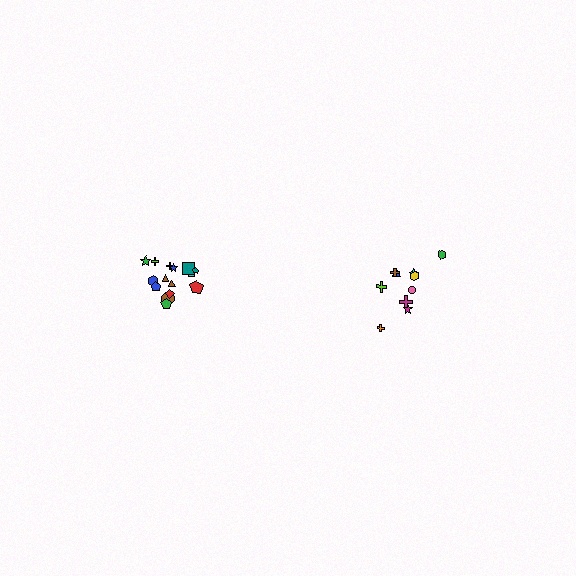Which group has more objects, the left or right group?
The left group.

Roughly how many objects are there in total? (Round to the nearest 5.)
Roughly 25 objects in total.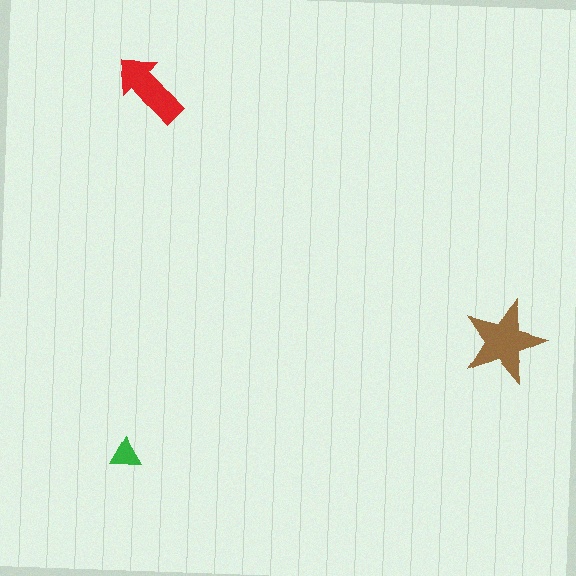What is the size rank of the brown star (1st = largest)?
1st.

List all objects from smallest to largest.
The green triangle, the red arrow, the brown star.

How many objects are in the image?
There are 3 objects in the image.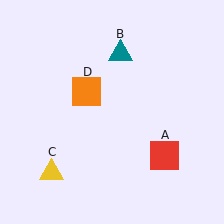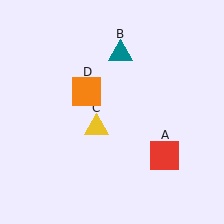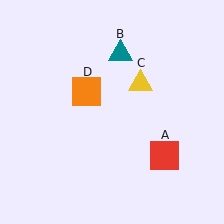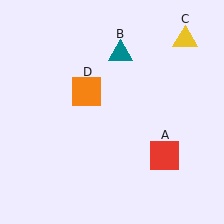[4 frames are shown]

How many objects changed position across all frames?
1 object changed position: yellow triangle (object C).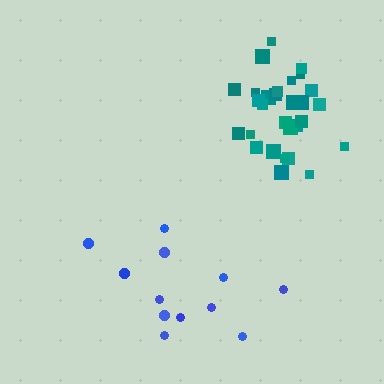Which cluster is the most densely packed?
Teal.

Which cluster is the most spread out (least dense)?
Blue.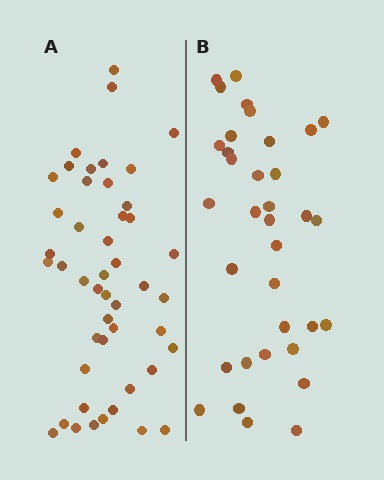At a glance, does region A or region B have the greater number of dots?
Region A (the left region) has more dots.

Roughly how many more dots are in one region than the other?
Region A has roughly 12 or so more dots than region B.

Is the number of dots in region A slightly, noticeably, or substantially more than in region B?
Region A has noticeably more, but not dramatically so. The ratio is roughly 1.3 to 1.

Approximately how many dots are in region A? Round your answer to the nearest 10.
About 50 dots. (The exact count is 47, which rounds to 50.)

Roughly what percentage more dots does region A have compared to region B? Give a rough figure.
About 35% more.